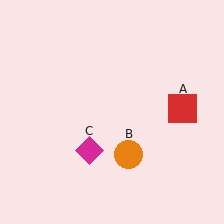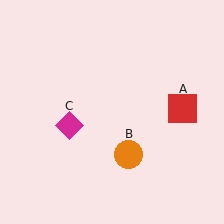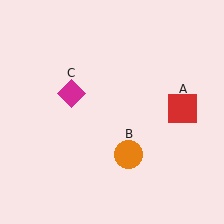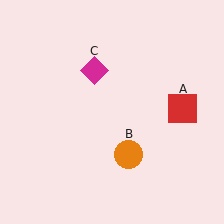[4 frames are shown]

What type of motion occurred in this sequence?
The magenta diamond (object C) rotated clockwise around the center of the scene.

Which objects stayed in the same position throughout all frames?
Red square (object A) and orange circle (object B) remained stationary.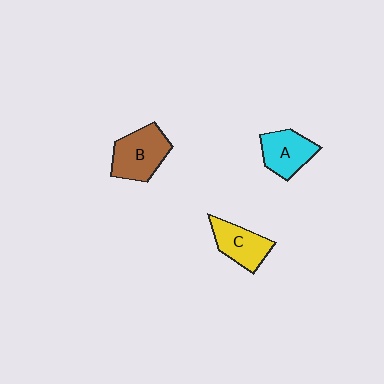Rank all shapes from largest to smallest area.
From largest to smallest: B (brown), A (cyan), C (yellow).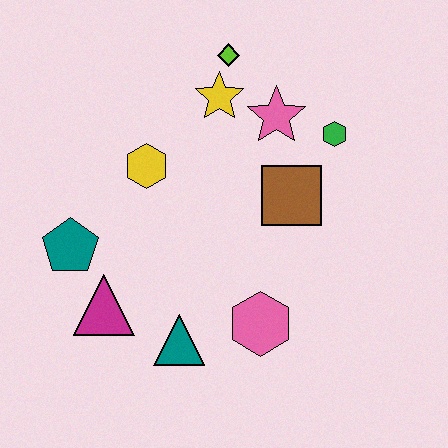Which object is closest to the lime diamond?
The yellow star is closest to the lime diamond.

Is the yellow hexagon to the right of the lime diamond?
No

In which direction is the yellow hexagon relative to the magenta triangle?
The yellow hexagon is above the magenta triangle.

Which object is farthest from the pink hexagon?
The lime diamond is farthest from the pink hexagon.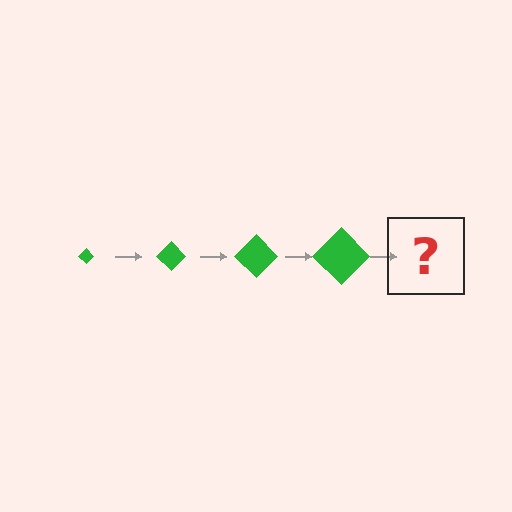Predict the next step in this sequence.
The next step is a green diamond, larger than the previous one.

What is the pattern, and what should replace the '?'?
The pattern is that the diamond gets progressively larger each step. The '?' should be a green diamond, larger than the previous one.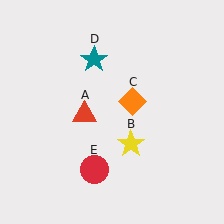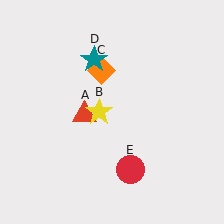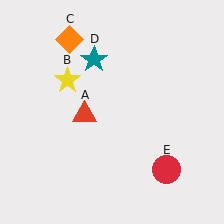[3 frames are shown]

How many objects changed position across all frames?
3 objects changed position: yellow star (object B), orange diamond (object C), red circle (object E).